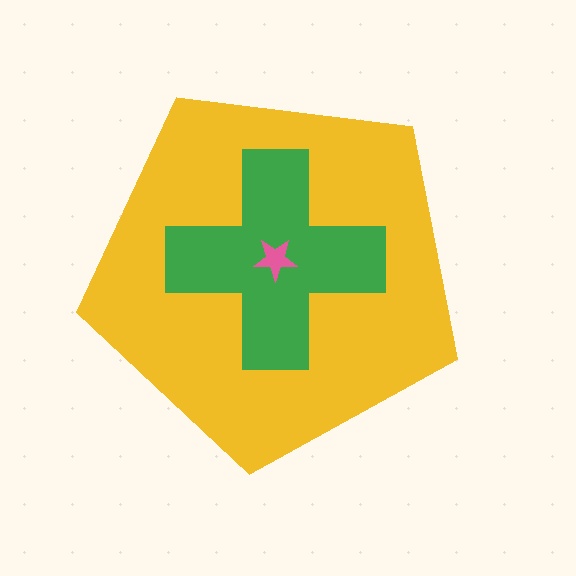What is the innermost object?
The pink star.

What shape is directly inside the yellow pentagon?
The green cross.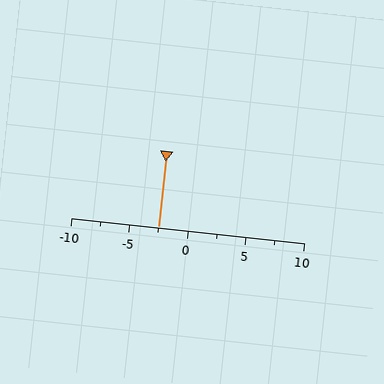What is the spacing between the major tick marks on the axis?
The major ticks are spaced 5 apart.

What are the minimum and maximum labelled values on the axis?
The axis runs from -10 to 10.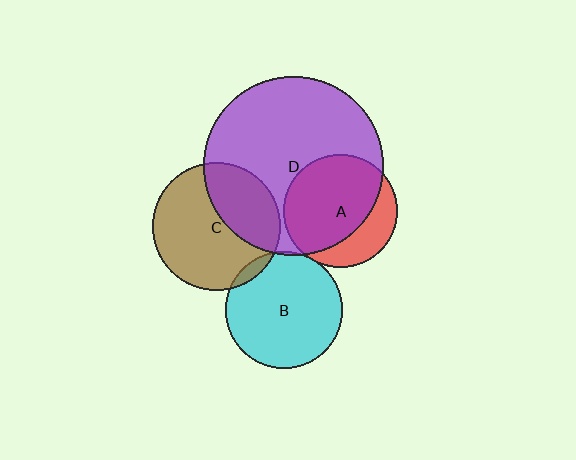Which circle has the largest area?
Circle D (purple).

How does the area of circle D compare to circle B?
Approximately 2.4 times.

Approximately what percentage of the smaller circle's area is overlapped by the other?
Approximately 70%.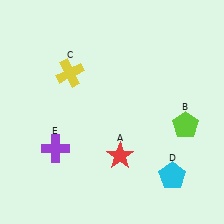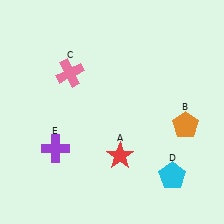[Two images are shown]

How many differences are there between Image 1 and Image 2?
There are 2 differences between the two images.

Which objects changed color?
B changed from lime to orange. C changed from yellow to pink.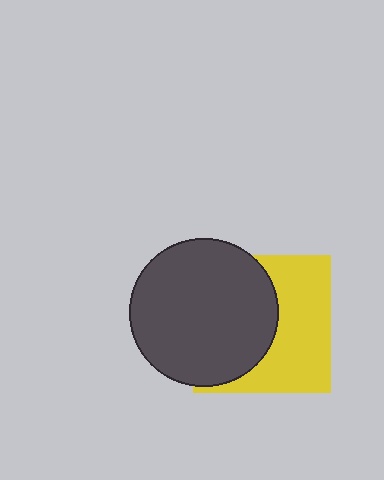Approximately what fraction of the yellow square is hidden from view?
Roughly 50% of the yellow square is hidden behind the dark gray circle.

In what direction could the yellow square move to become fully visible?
The yellow square could move right. That would shift it out from behind the dark gray circle entirely.